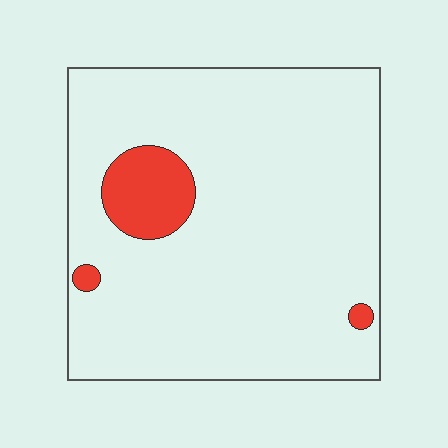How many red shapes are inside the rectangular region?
3.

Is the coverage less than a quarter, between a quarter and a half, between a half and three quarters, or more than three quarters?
Less than a quarter.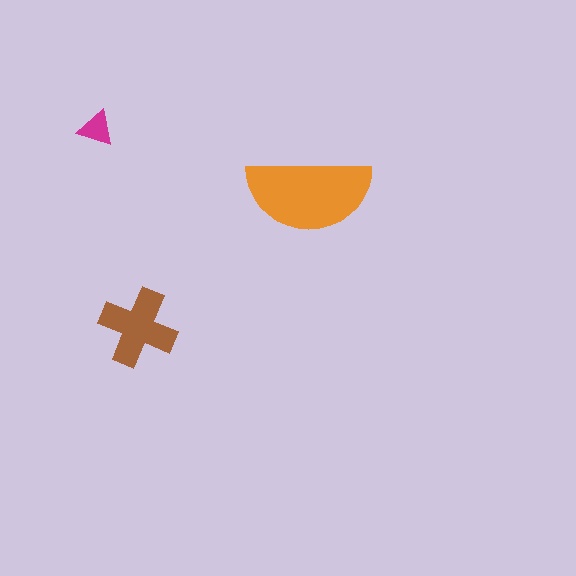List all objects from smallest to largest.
The magenta triangle, the brown cross, the orange semicircle.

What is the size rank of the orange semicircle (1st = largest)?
1st.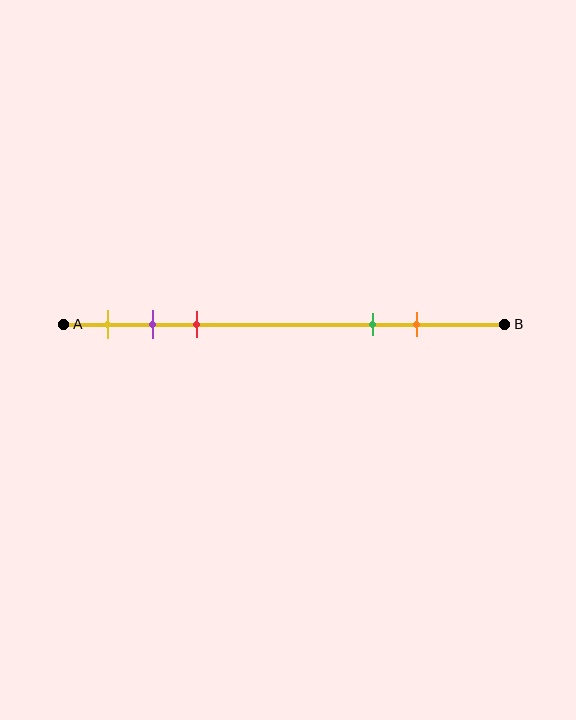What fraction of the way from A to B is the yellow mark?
The yellow mark is approximately 10% (0.1) of the way from A to B.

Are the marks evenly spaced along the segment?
No, the marks are not evenly spaced.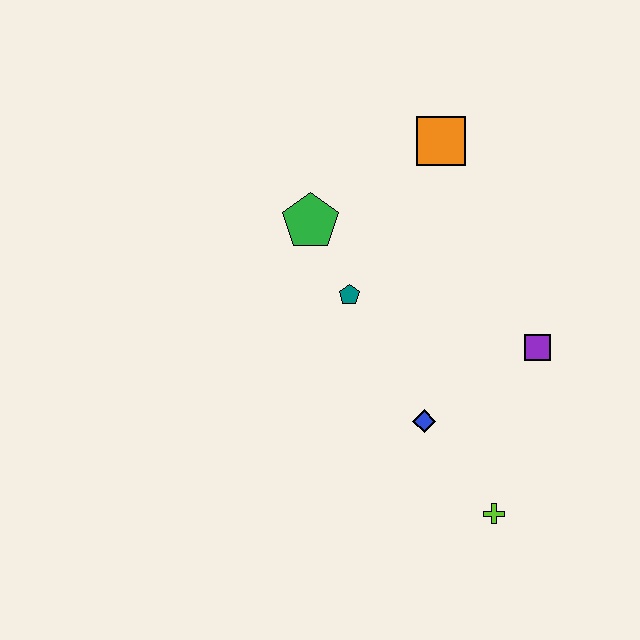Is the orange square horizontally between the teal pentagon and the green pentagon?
No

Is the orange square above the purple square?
Yes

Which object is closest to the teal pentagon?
The green pentagon is closest to the teal pentagon.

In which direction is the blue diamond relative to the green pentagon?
The blue diamond is below the green pentagon.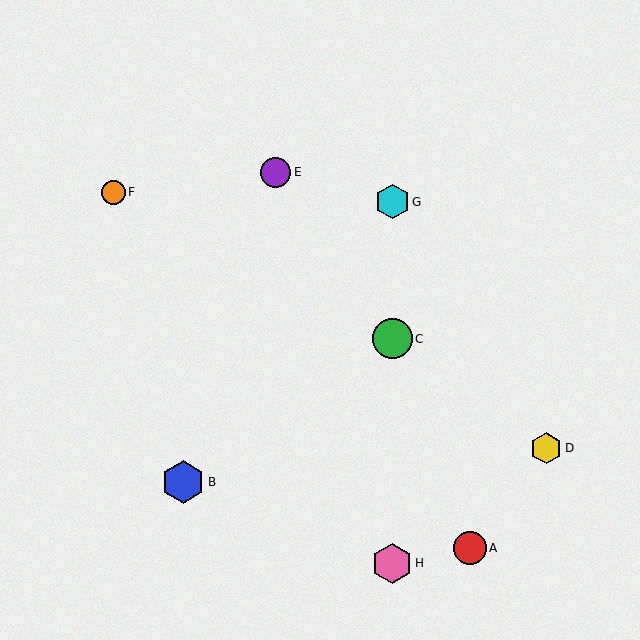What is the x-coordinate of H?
Object H is at x≈392.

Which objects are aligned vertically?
Objects C, G, H are aligned vertically.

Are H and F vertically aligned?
No, H is at x≈392 and F is at x≈113.